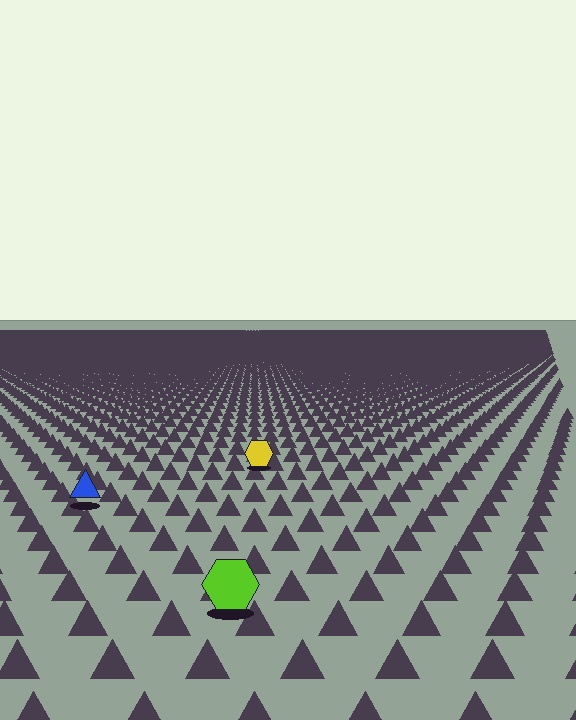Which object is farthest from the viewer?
The yellow hexagon is farthest from the viewer. It appears smaller and the ground texture around it is denser.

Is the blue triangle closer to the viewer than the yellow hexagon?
Yes. The blue triangle is closer — you can tell from the texture gradient: the ground texture is coarser near it.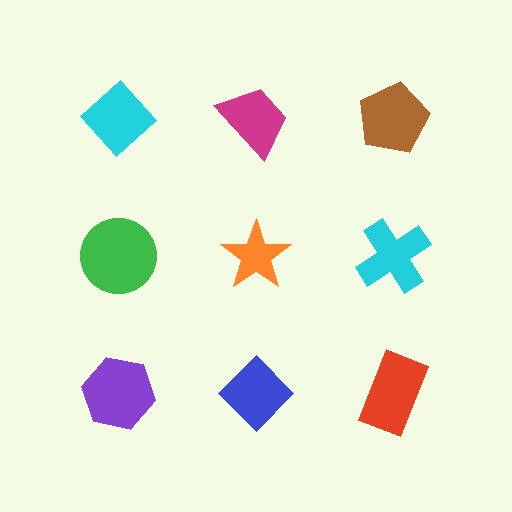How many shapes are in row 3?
3 shapes.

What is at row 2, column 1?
A green circle.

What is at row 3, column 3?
A red rectangle.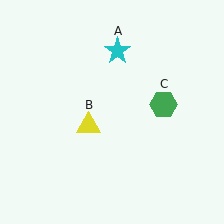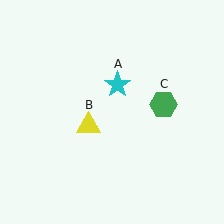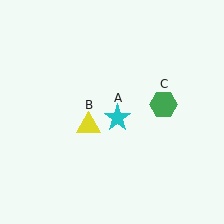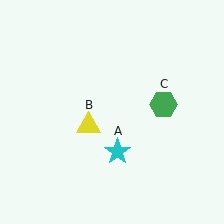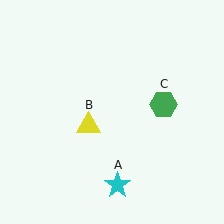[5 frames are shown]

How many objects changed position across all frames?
1 object changed position: cyan star (object A).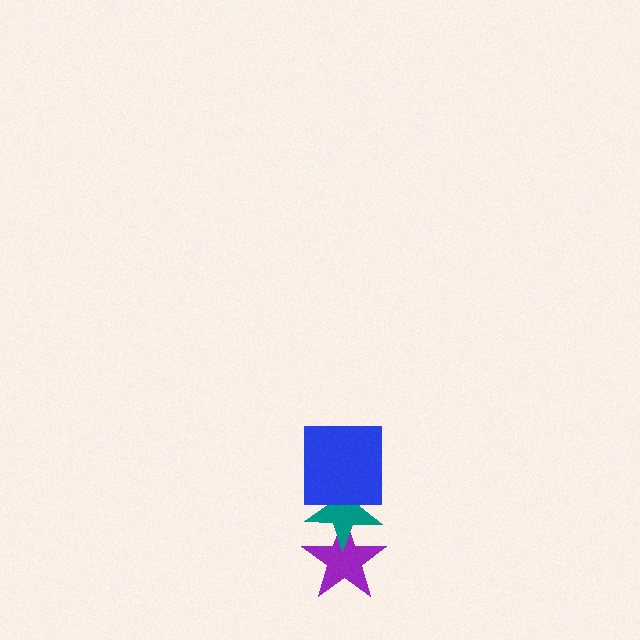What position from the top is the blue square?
The blue square is 1st from the top.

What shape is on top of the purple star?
The teal star is on top of the purple star.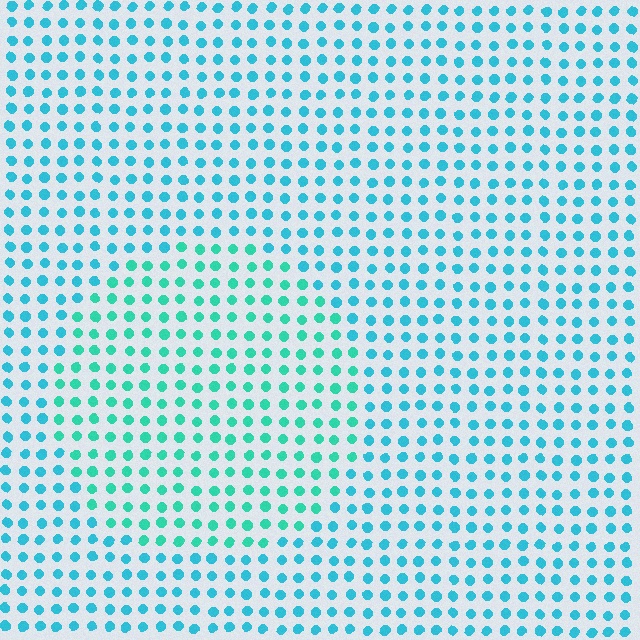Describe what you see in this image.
The image is filled with small cyan elements in a uniform arrangement. A circle-shaped region is visible where the elements are tinted to a slightly different hue, forming a subtle color boundary.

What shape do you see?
I see a circle.